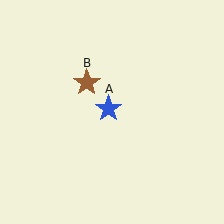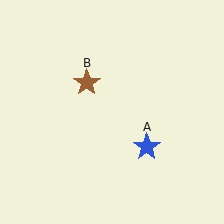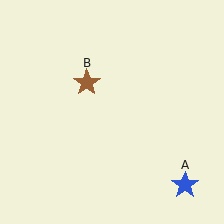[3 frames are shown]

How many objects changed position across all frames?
1 object changed position: blue star (object A).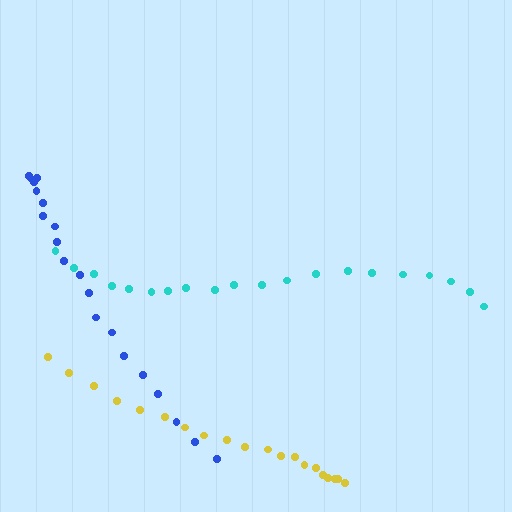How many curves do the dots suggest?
There are 3 distinct paths.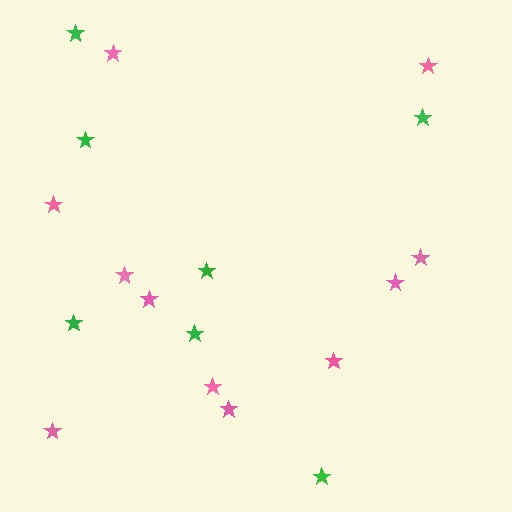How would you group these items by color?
There are 2 groups: one group of pink stars (11) and one group of green stars (7).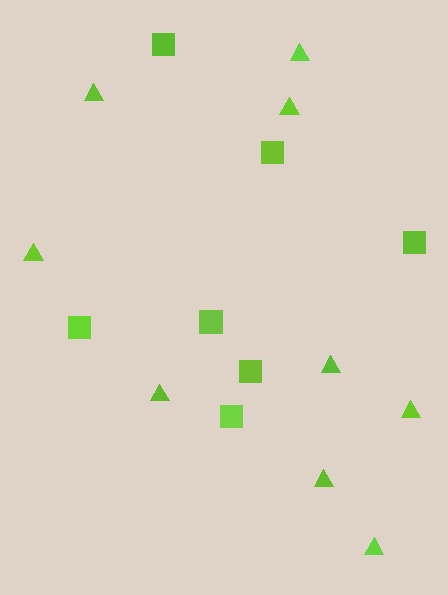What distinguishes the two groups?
There are 2 groups: one group of triangles (9) and one group of squares (7).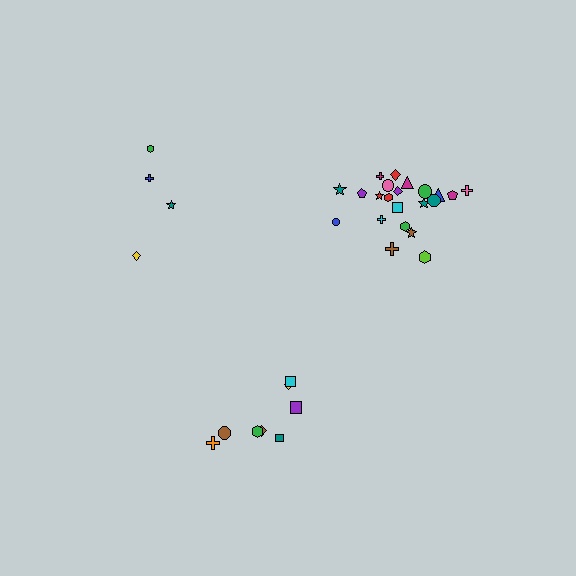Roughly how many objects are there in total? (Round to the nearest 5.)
Roughly 35 objects in total.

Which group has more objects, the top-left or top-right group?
The top-right group.